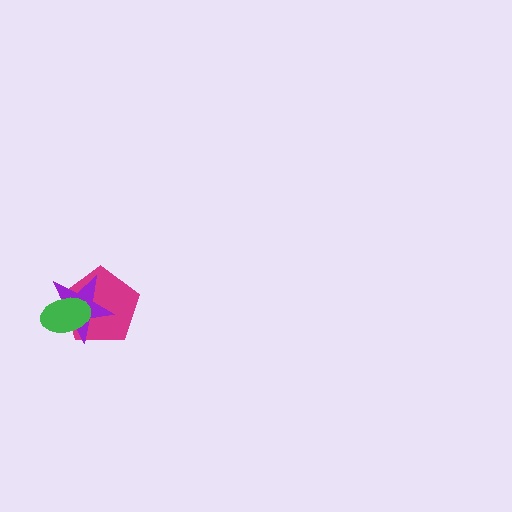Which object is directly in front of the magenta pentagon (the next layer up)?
The purple star is directly in front of the magenta pentagon.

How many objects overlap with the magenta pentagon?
2 objects overlap with the magenta pentagon.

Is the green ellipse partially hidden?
No, no other shape covers it.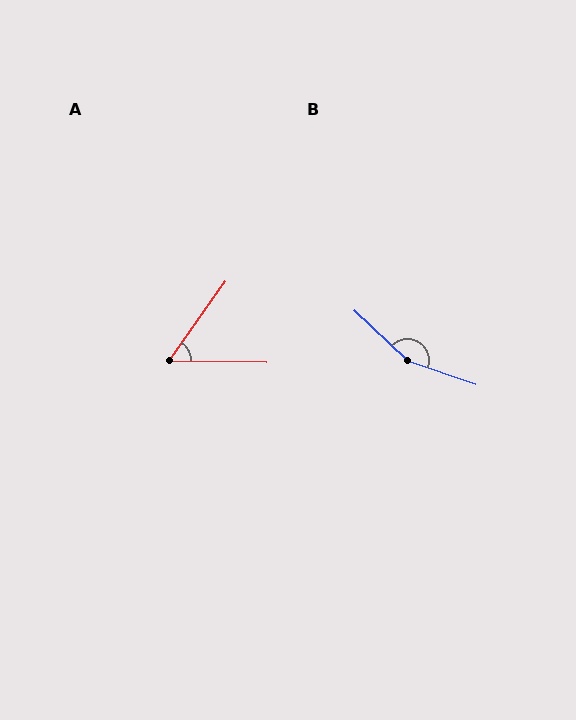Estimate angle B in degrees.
Approximately 156 degrees.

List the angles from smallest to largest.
A (55°), B (156°).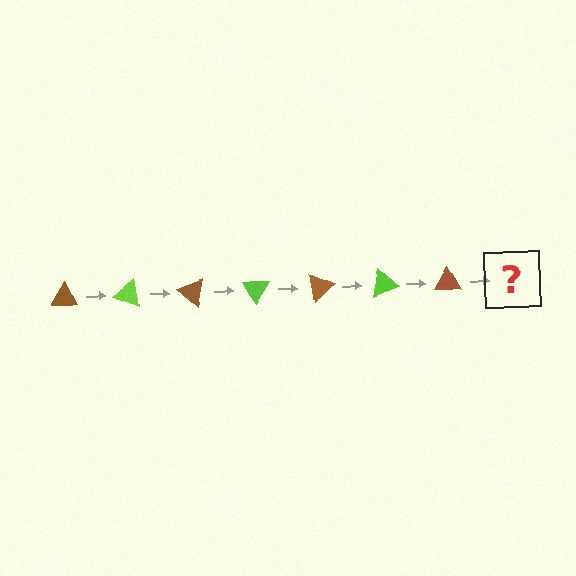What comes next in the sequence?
The next element should be a lime triangle, rotated 140 degrees from the start.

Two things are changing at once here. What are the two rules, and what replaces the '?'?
The two rules are that it rotates 20 degrees each step and the color cycles through brown and lime. The '?' should be a lime triangle, rotated 140 degrees from the start.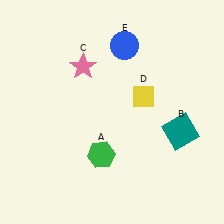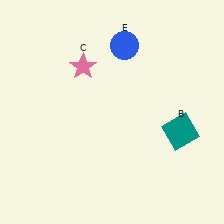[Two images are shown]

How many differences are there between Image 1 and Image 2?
There are 2 differences between the two images.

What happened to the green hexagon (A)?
The green hexagon (A) was removed in Image 2. It was in the bottom-left area of Image 1.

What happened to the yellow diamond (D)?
The yellow diamond (D) was removed in Image 2. It was in the top-right area of Image 1.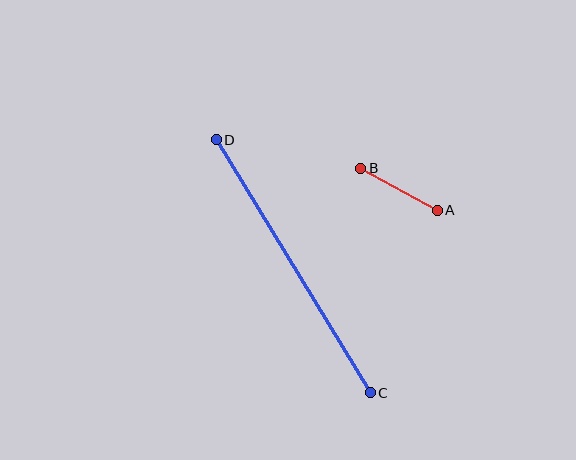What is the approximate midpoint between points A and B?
The midpoint is at approximately (399, 189) pixels.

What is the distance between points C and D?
The distance is approximately 296 pixels.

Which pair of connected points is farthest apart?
Points C and D are farthest apart.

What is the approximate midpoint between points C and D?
The midpoint is at approximately (293, 266) pixels.